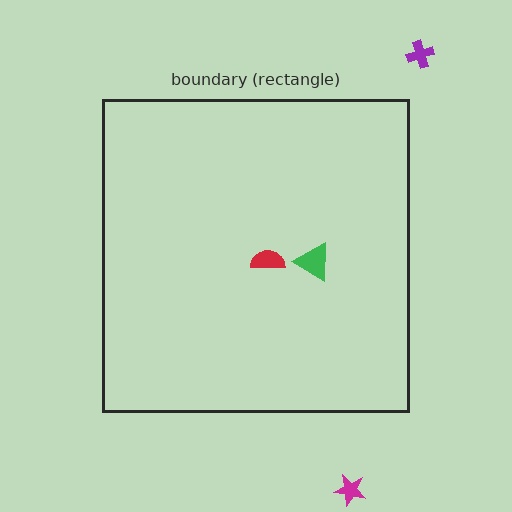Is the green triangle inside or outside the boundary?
Inside.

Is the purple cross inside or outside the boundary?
Outside.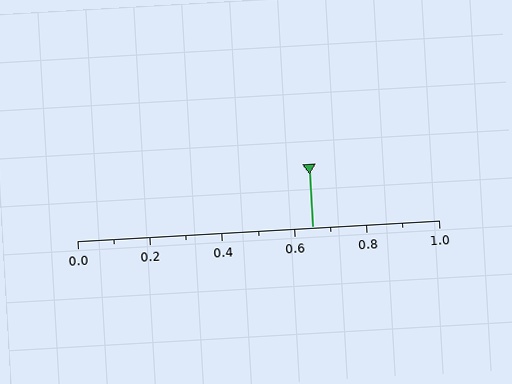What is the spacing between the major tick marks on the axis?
The major ticks are spaced 0.2 apart.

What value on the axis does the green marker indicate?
The marker indicates approximately 0.65.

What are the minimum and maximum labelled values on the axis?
The axis runs from 0.0 to 1.0.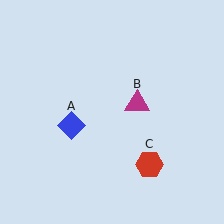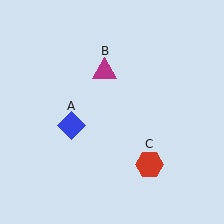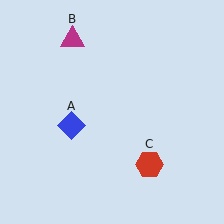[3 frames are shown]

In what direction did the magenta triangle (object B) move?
The magenta triangle (object B) moved up and to the left.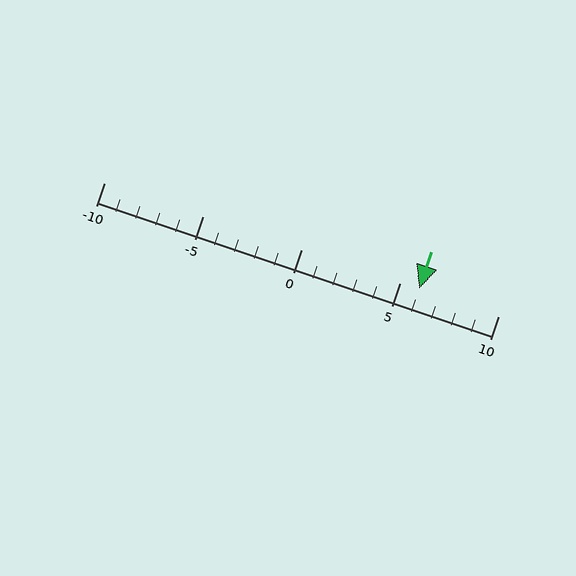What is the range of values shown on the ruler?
The ruler shows values from -10 to 10.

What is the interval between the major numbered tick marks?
The major tick marks are spaced 5 units apart.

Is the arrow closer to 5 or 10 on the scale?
The arrow is closer to 5.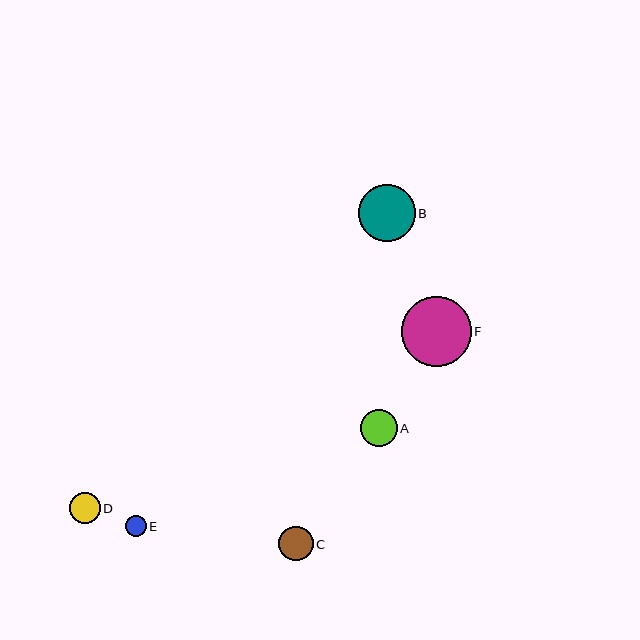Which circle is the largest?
Circle F is the largest with a size of approximately 70 pixels.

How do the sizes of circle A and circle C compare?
Circle A and circle C are approximately the same size.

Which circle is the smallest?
Circle E is the smallest with a size of approximately 21 pixels.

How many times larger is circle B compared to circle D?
Circle B is approximately 1.9 times the size of circle D.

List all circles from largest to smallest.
From largest to smallest: F, B, A, C, D, E.